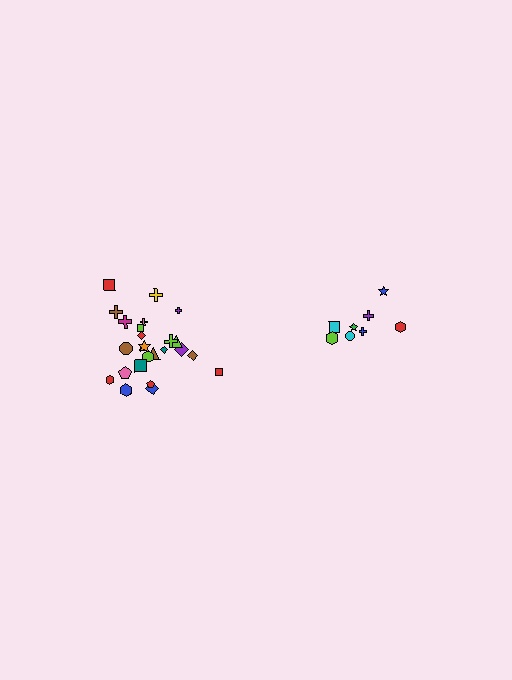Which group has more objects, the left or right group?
The left group.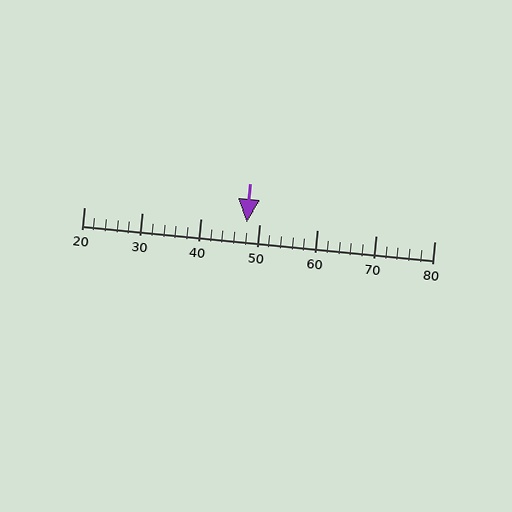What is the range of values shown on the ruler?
The ruler shows values from 20 to 80.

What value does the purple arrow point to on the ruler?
The purple arrow points to approximately 48.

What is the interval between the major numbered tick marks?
The major tick marks are spaced 10 units apart.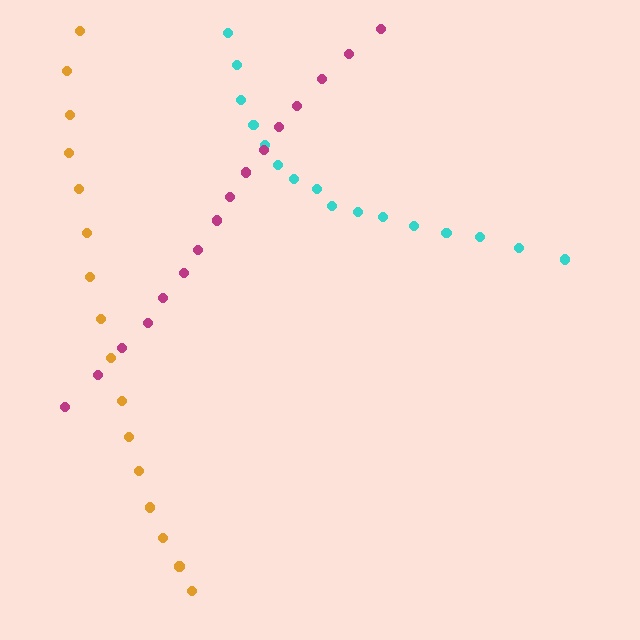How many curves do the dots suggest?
There are 3 distinct paths.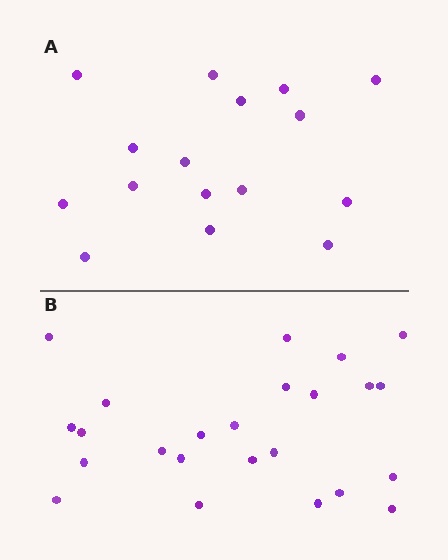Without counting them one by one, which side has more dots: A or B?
Region B (the bottom region) has more dots.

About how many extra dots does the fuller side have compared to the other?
Region B has roughly 8 or so more dots than region A.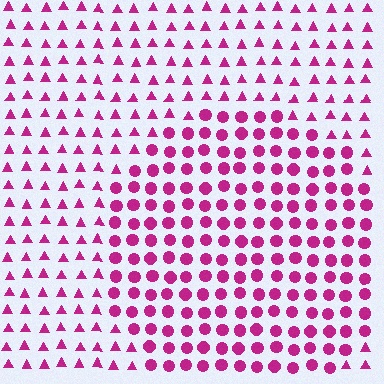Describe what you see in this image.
The image is filled with small magenta elements arranged in a uniform grid. A circle-shaped region contains circles, while the surrounding area contains triangles. The boundary is defined purely by the change in element shape.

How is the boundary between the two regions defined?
The boundary is defined by a change in element shape: circles inside vs. triangles outside. All elements share the same color and spacing.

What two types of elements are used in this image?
The image uses circles inside the circle region and triangles outside it.